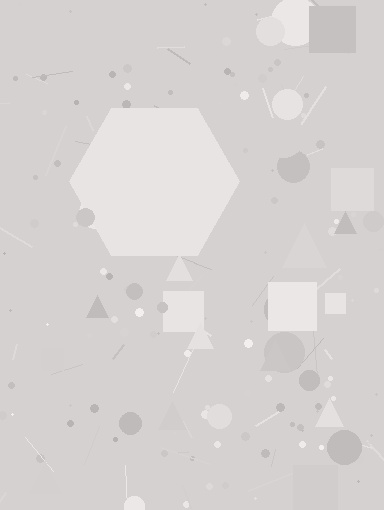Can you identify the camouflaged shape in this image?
The camouflaged shape is a hexagon.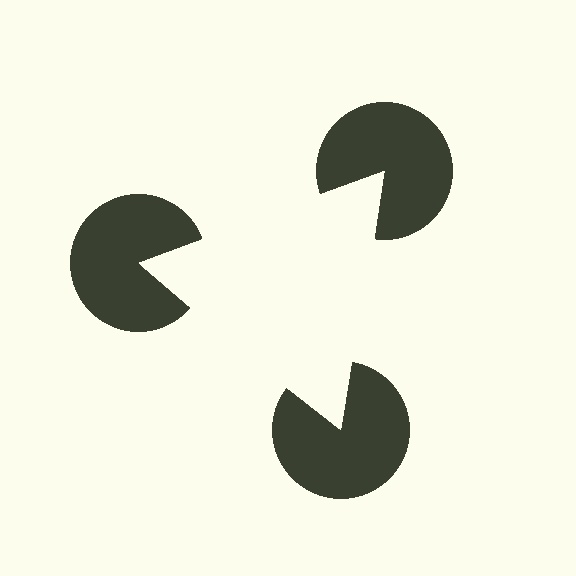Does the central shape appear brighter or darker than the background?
It typically appears slightly brighter than the background, even though no actual brightness change is drawn.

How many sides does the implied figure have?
3 sides.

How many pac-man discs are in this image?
There are 3 — one at each vertex of the illusory triangle.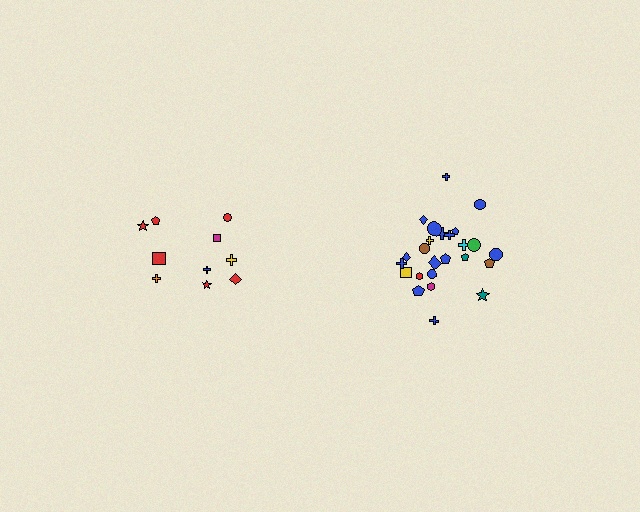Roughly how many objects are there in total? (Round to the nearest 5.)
Roughly 35 objects in total.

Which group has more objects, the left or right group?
The right group.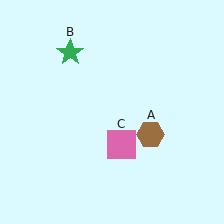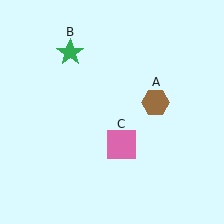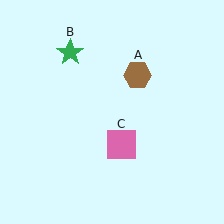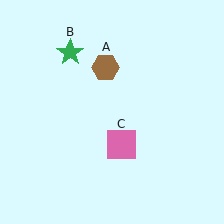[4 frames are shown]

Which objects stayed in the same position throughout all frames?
Green star (object B) and pink square (object C) remained stationary.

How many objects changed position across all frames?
1 object changed position: brown hexagon (object A).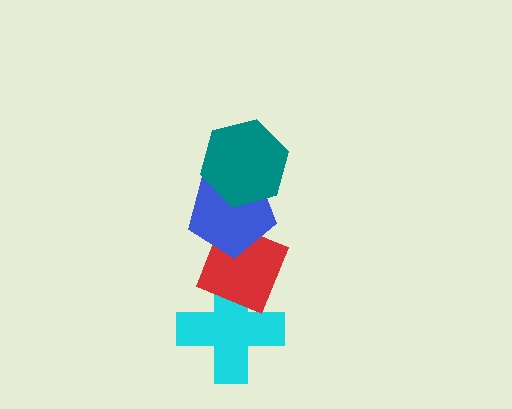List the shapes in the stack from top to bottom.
From top to bottom: the teal hexagon, the blue pentagon, the red diamond, the cyan cross.